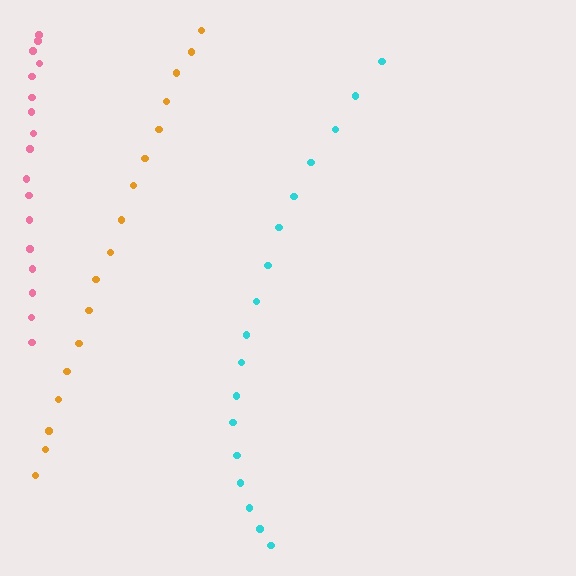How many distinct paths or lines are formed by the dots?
There are 3 distinct paths.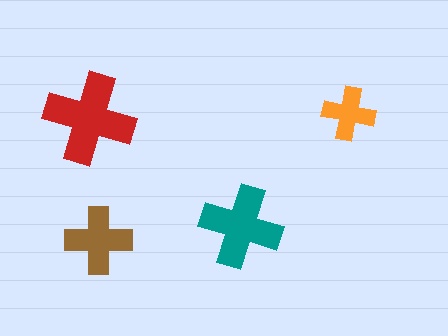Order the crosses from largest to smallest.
the red one, the teal one, the brown one, the orange one.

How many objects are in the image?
There are 4 objects in the image.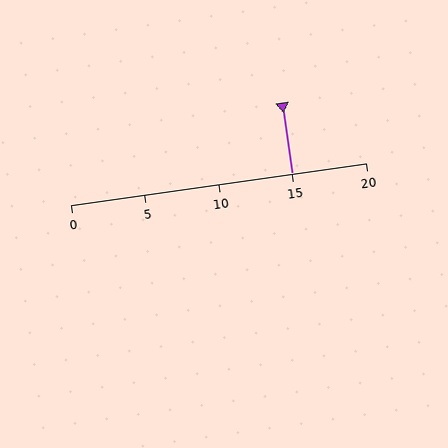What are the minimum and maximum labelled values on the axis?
The axis runs from 0 to 20.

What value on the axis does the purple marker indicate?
The marker indicates approximately 15.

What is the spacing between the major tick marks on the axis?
The major ticks are spaced 5 apart.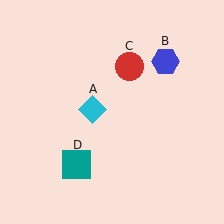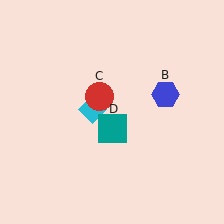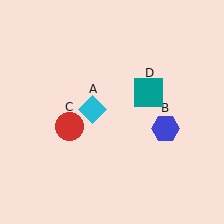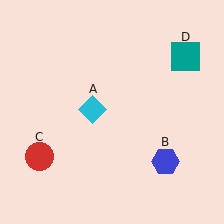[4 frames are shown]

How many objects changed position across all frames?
3 objects changed position: blue hexagon (object B), red circle (object C), teal square (object D).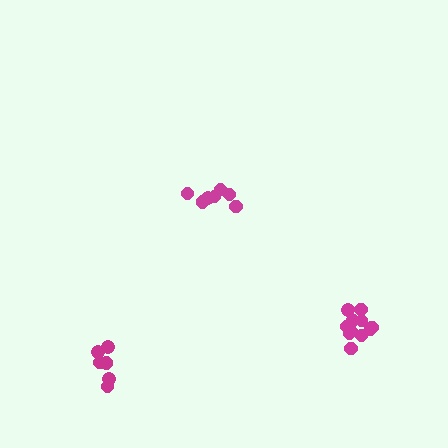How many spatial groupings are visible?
There are 3 spatial groupings.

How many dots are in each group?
Group 1: 7 dots, Group 2: 6 dots, Group 3: 11 dots (24 total).